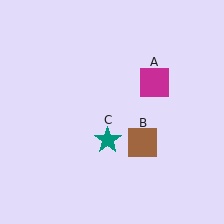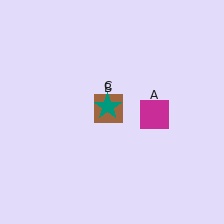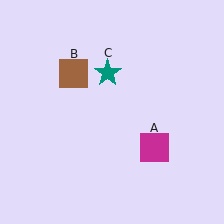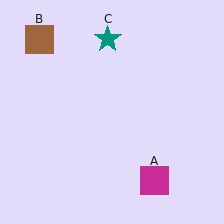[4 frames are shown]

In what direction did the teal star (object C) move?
The teal star (object C) moved up.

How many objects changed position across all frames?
3 objects changed position: magenta square (object A), brown square (object B), teal star (object C).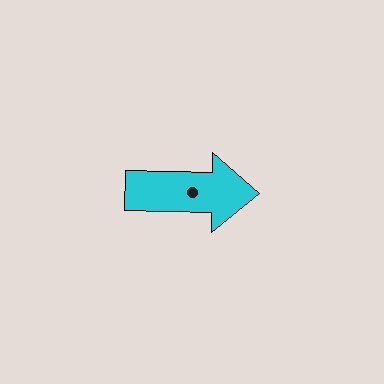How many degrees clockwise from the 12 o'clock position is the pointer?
Approximately 91 degrees.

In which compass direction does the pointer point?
East.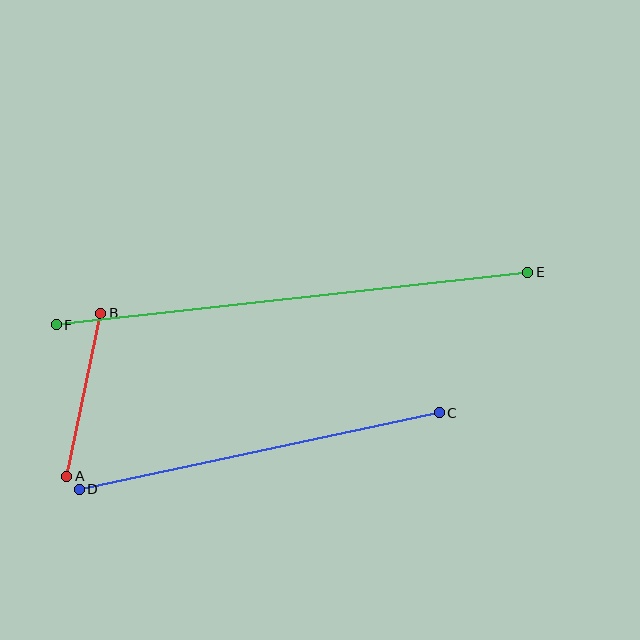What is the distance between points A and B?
The distance is approximately 166 pixels.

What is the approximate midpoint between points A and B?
The midpoint is at approximately (84, 395) pixels.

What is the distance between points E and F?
The distance is approximately 474 pixels.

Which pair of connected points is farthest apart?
Points E and F are farthest apart.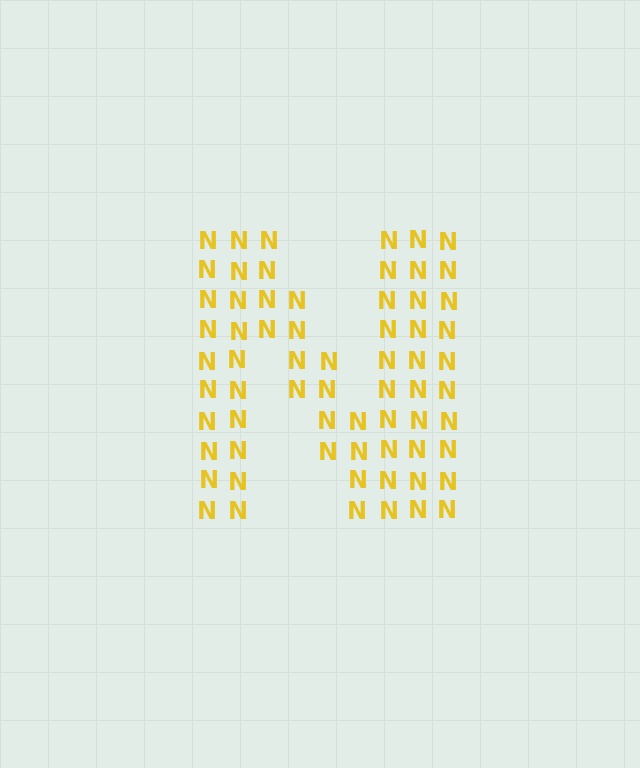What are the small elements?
The small elements are letter N's.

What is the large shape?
The large shape is the letter N.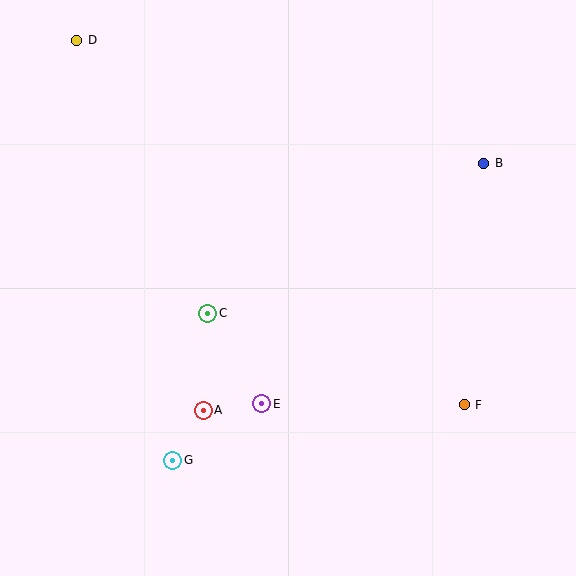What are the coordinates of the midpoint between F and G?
The midpoint between F and G is at (318, 433).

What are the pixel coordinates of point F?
Point F is at (464, 405).